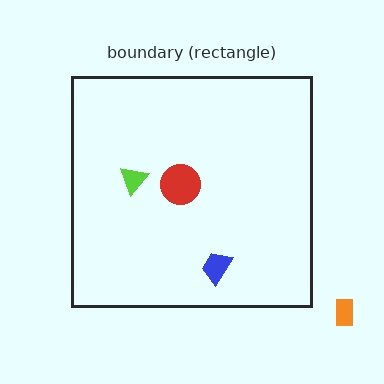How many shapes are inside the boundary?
3 inside, 1 outside.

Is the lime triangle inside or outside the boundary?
Inside.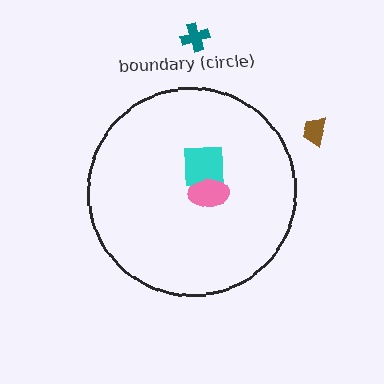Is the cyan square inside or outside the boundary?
Inside.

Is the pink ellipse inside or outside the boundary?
Inside.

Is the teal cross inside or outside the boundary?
Outside.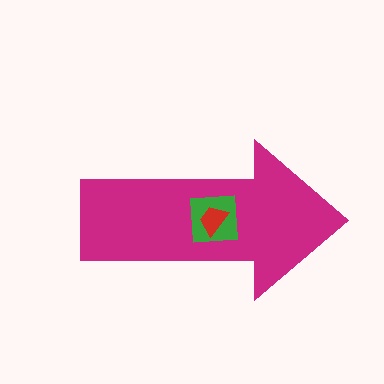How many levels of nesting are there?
3.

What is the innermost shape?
The red trapezoid.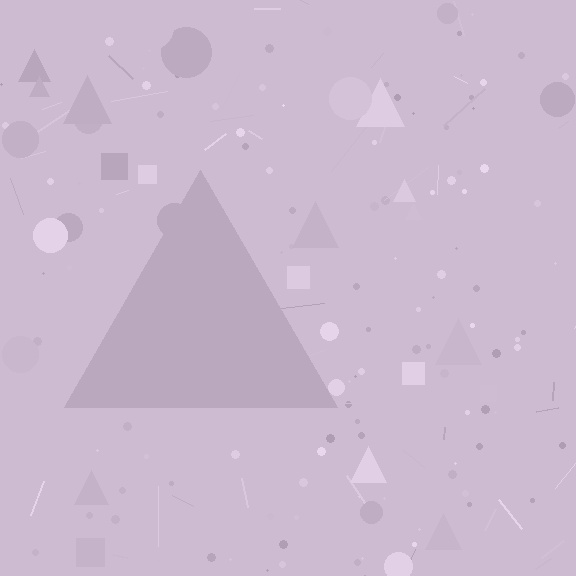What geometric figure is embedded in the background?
A triangle is embedded in the background.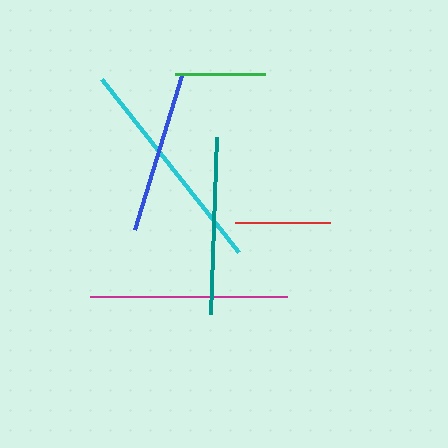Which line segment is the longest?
The cyan line is the longest at approximately 220 pixels.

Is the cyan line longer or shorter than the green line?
The cyan line is longer than the green line.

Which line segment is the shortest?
The green line is the shortest at approximately 89 pixels.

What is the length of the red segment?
The red segment is approximately 95 pixels long.